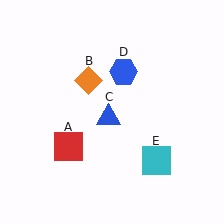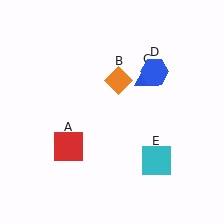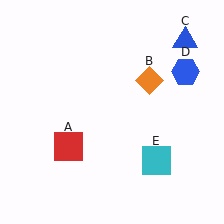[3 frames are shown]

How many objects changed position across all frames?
3 objects changed position: orange diamond (object B), blue triangle (object C), blue hexagon (object D).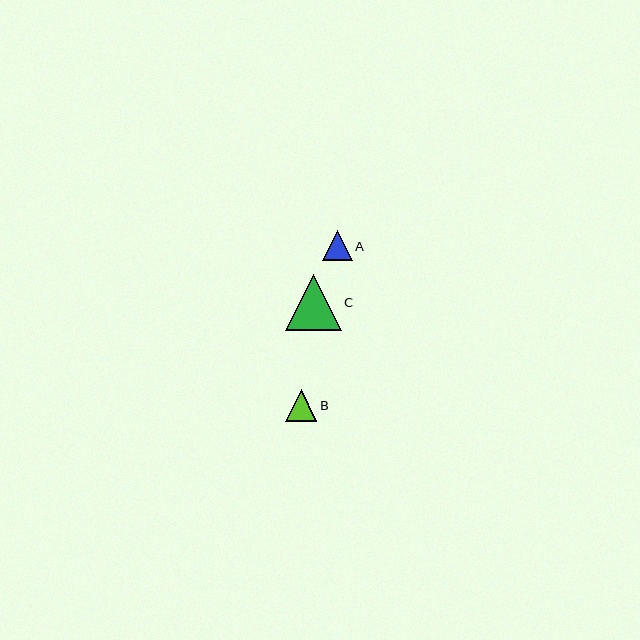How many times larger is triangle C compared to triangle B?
Triangle C is approximately 1.8 times the size of triangle B.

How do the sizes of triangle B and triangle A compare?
Triangle B and triangle A are approximately the same size.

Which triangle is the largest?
Triangle C is the largest with a size of approximately 56 pixels.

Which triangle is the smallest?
Triangle A is the smallest with a size of approximately 30 pixels.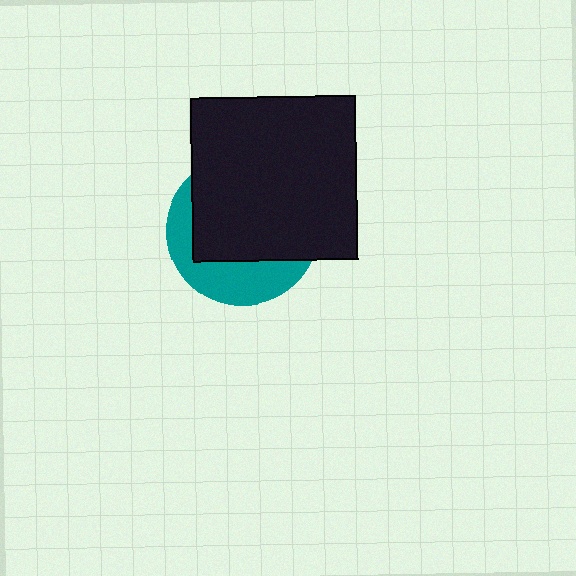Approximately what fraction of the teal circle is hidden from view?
Roughly 66% of the teal circle is hidden behind the black square.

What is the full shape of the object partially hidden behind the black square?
The partially hidden object is a teal circle.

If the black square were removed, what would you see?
You would see the complete teal circle.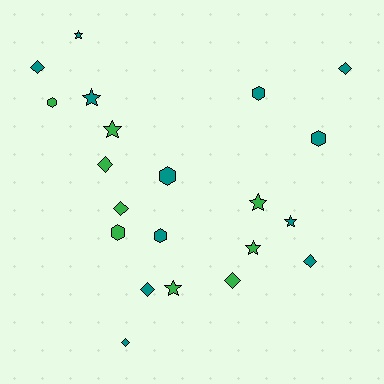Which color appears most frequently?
Teal, with 12 objects.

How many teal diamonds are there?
There are 5 teal diamonds.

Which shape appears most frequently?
Diamond, with 8 objects.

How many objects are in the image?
There are 21 objects.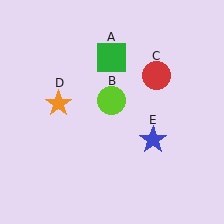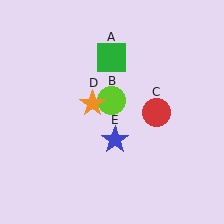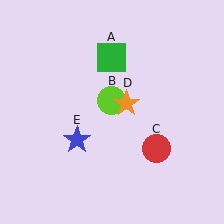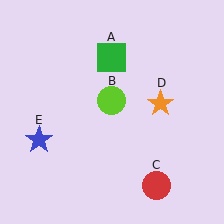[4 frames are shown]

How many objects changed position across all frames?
3 objects changed position: red circle (object C), orange star (object D), blue star (object E).